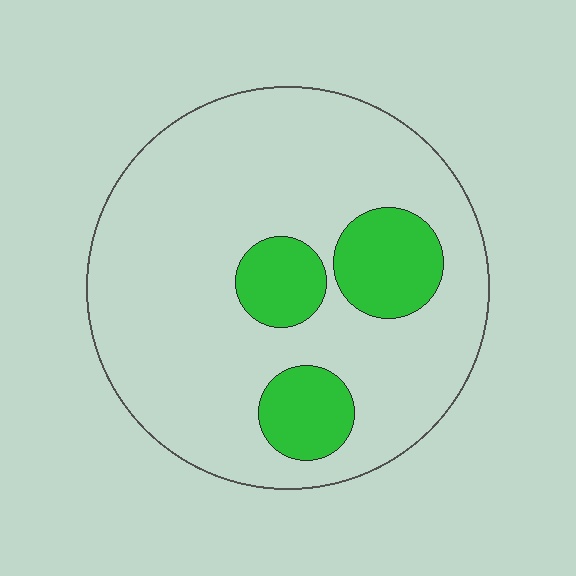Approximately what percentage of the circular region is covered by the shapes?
Approximately 20%.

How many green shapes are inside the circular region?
3.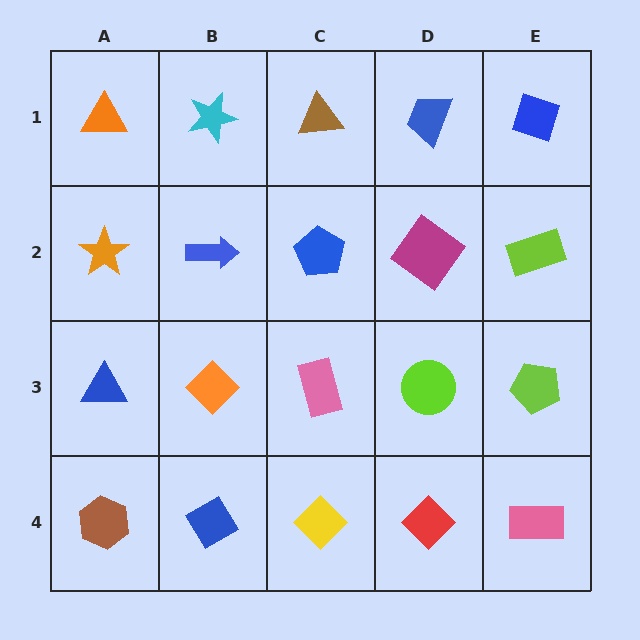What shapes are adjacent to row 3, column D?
A magenta diamond (row 2, column D), a red diamond (row 4, column D), a pink rectangle (row 3, column C), a lime pentagon (row 3, column E).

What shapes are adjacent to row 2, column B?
A cyan star (row 1, column B), an orange diamond (row 3, column B), an orange star (row 2, column A), a blue pentagon (row 2, column C).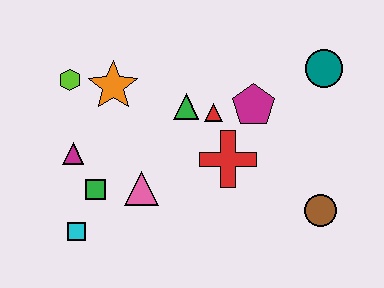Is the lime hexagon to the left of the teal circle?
Yes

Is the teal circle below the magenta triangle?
No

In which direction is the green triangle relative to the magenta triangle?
The green triangle is to the right of the magenta triangle.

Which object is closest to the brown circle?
The red cross is closest to the brown circle.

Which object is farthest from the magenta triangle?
The teal circle is farthest from the magenta triangle.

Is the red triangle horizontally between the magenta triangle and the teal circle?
Yes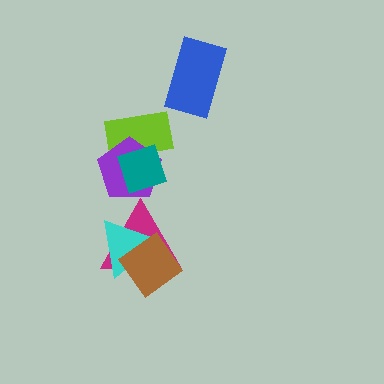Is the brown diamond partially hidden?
No, no other shape covers it.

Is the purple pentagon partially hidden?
Yes, it is partially covered by another shape.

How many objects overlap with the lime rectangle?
2 objects overlap with the lime rectangle.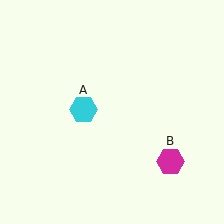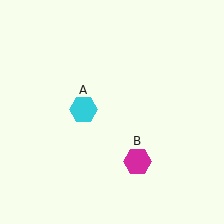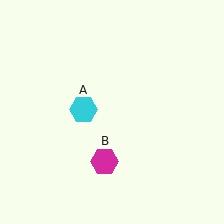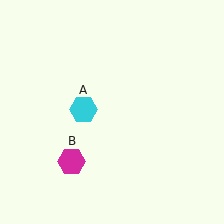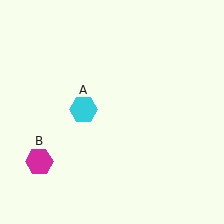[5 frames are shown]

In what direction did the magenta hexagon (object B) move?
The magenta hexagon (object B) moved left.